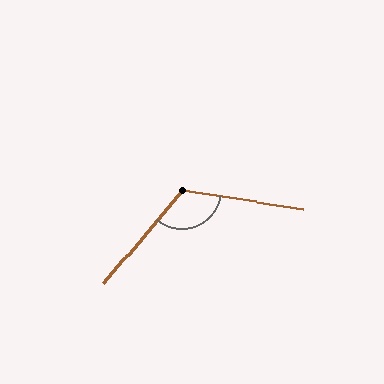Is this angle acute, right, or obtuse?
It is obtuse.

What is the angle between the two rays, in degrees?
Approximately 121 degrees.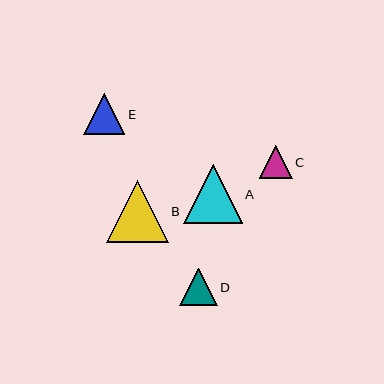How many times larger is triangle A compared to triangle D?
Triangle A is approximately 1.6 times the size of triangle D.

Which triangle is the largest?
Triangle B is the largest with a size of approximately 62 pixels.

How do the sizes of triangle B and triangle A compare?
Triangle B and triangle A are approximately the same size.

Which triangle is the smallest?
Triangle C is the smallest with a size of approximately 33 pixels.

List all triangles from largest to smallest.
From largest to smallest: B, A, E, D, C.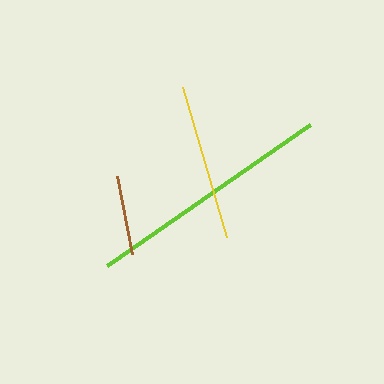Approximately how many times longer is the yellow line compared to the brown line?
The yellow line is approximately 2.0 times the length of the brown line.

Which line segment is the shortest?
The brown line is the shortest at approximately 79 pixels.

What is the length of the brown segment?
The brown segment is approximately 79 pixels long.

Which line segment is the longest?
The lime line is the longest at approximately 247 pixels.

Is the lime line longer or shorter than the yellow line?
The lime line is longer than the yellow line.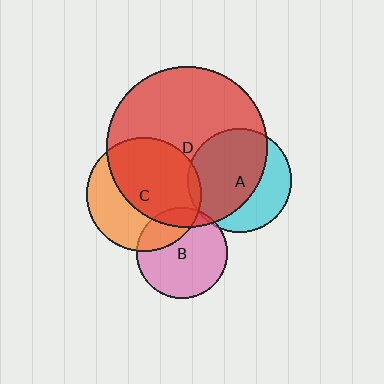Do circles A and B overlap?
Yes.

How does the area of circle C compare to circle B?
Approximately 1.6 times.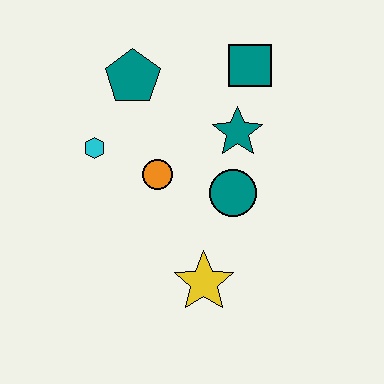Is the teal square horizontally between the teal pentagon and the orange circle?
No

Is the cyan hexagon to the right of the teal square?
No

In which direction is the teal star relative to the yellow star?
The teal star is above the yellow star.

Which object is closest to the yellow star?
The teal circle is closest to the yellow star.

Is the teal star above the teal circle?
Yes